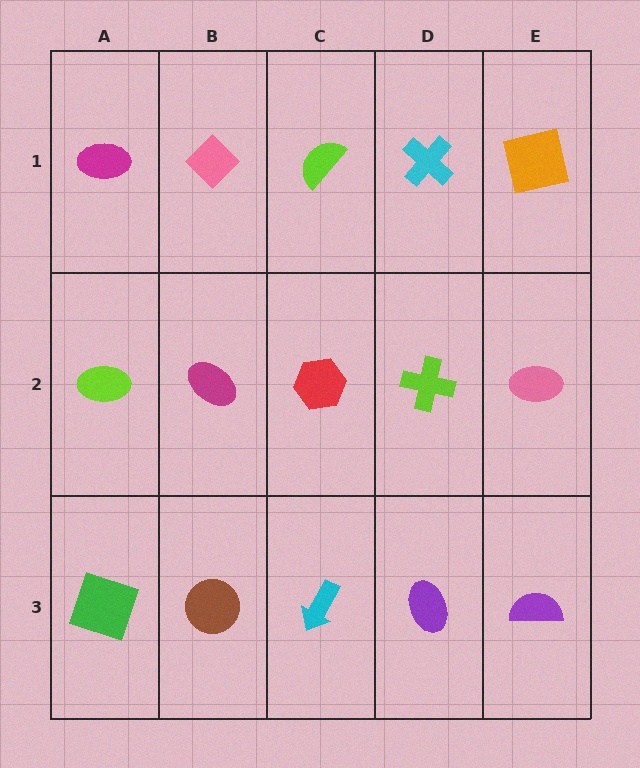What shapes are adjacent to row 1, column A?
A lime ellipse (row 2, column A), a pink diamond (row 1, column B).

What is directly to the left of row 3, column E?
A purple ellipse.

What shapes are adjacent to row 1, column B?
A magenta ellipse (row 2, column B), a magenta ellipse (row 1, column A), a lime semicircle (row 1, column C).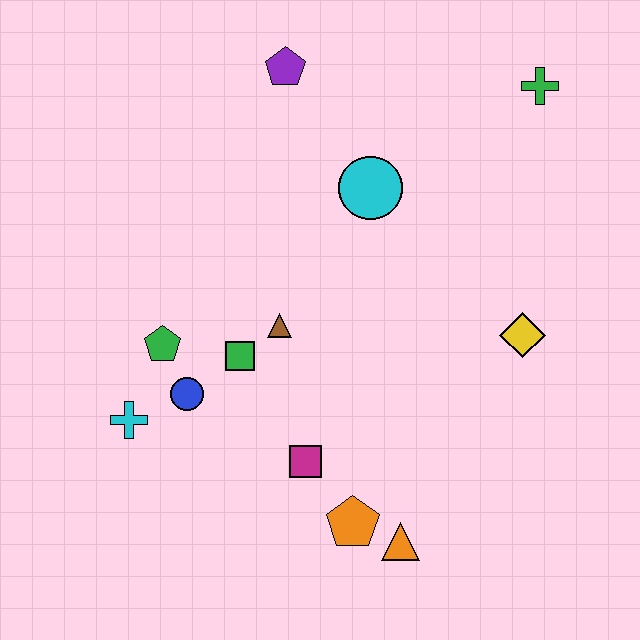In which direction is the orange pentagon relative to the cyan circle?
The orange pentagon is below the cyan circle.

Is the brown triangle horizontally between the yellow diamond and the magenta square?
No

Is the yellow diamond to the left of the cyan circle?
No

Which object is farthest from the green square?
The green cross is farthest from the green square.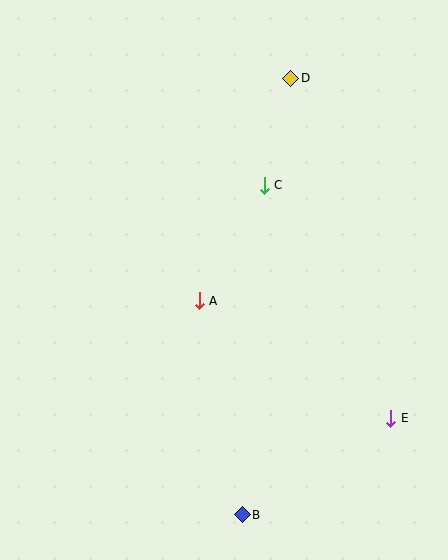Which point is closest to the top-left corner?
Point D is closest to the top-left corner.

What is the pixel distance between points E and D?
The distance between E and D is 354 pixels.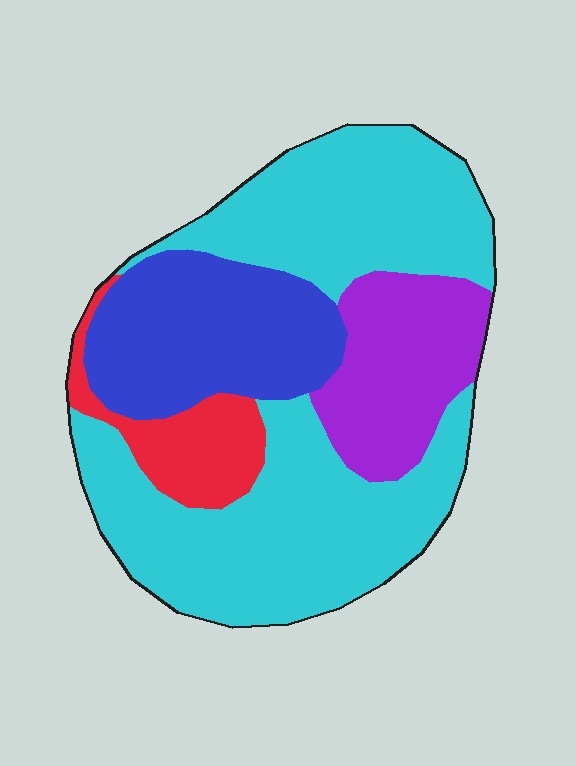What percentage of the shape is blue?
Blue takes up about one fifth (1/5) of the shape.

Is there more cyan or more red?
Cyan.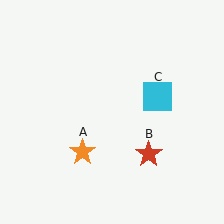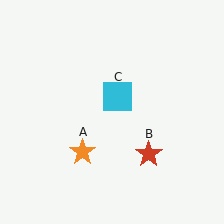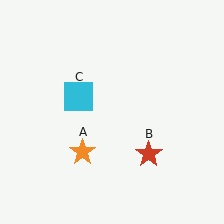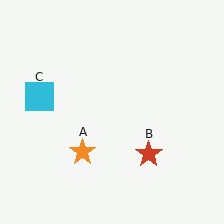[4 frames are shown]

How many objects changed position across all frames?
1 object changed position: cyan square (object C).